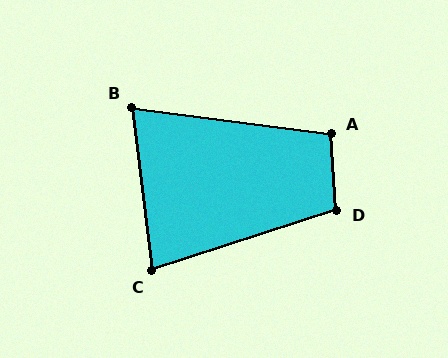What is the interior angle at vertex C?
Approximately 79 degrees (acute).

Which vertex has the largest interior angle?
D, at approximately 104 degrees.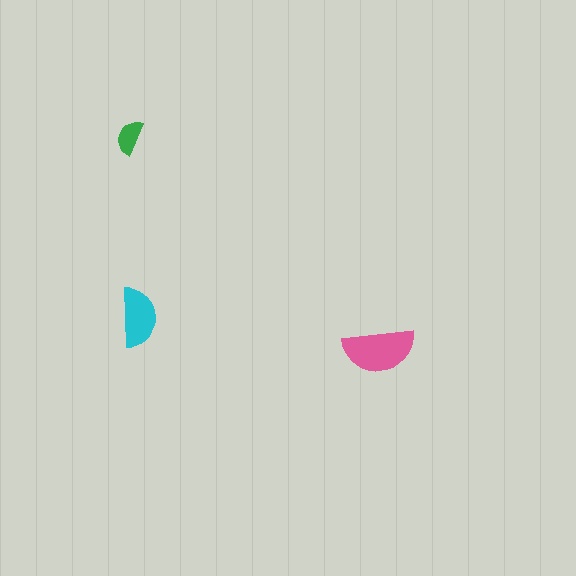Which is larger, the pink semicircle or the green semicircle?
The pink one.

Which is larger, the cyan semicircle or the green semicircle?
The cyan one.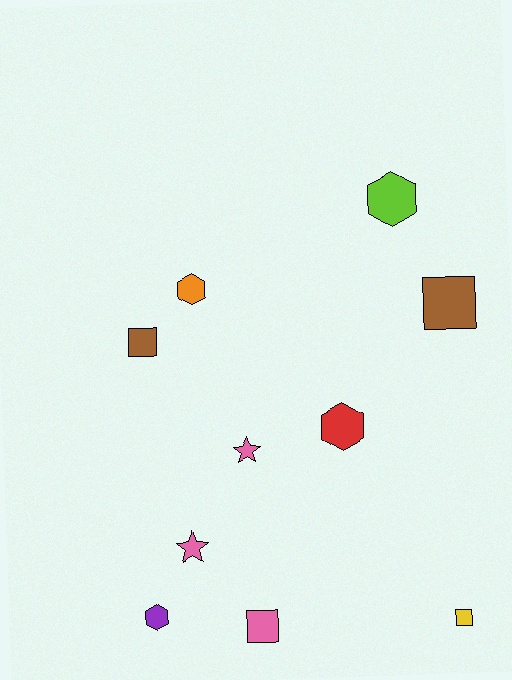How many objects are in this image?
There are 10 objects.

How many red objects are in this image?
There is 1 red object.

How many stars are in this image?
There are 2 stars.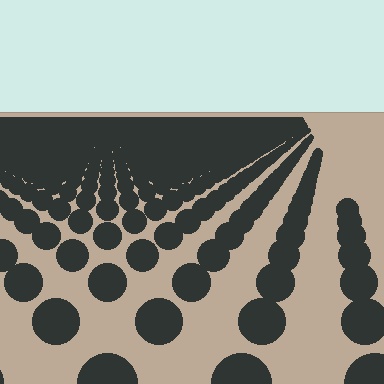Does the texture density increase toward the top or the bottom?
Density increases toward the top.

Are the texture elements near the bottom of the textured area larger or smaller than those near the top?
Larger. Near the bottom, elements are closer to the viewer and appear at a bigger on-screen size.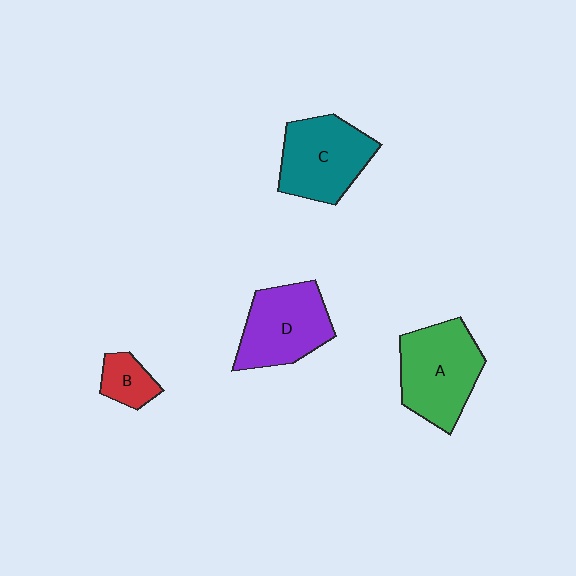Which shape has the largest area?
Shape A (green).